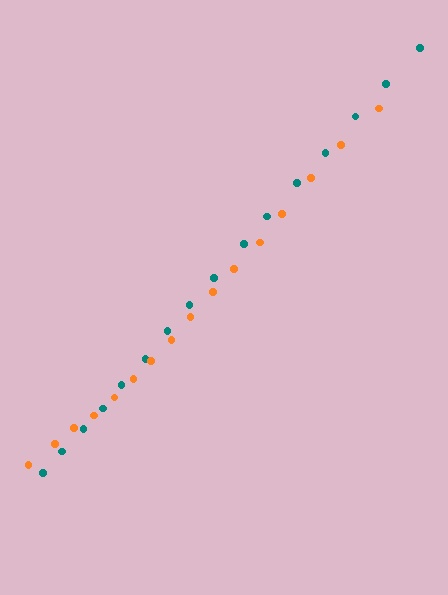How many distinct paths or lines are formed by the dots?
There are 2 distinct paths.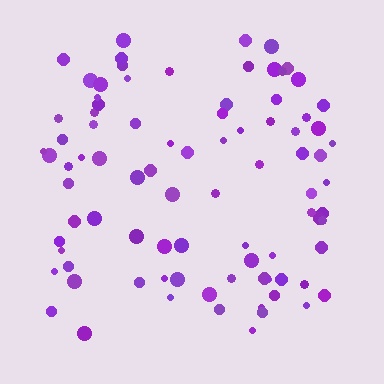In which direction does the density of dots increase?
From bottom to top, with the top side densest.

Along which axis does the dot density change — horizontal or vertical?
Vertical.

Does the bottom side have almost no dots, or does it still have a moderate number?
Still a moderate number, just noticeably fewer than the top.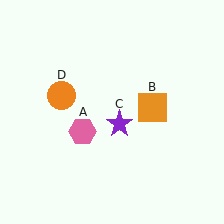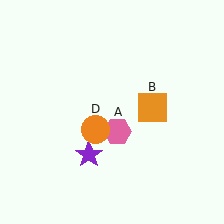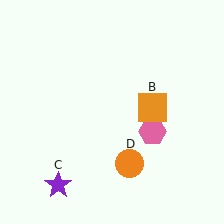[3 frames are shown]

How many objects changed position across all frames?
3 objects changed position: pink hexagon (object A), purple star (object C), orange circle (object D).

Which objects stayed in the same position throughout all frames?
Orange square (object B) remained stationary.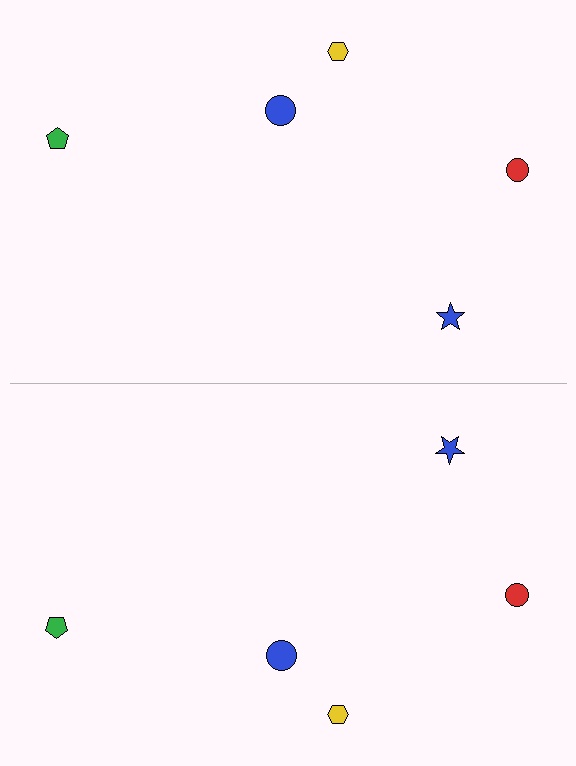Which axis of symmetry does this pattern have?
The pattern has a horizontal axis of symmetry running through the center of the image.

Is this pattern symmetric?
Yes, this pattern has bilateral (reflection) symmetry.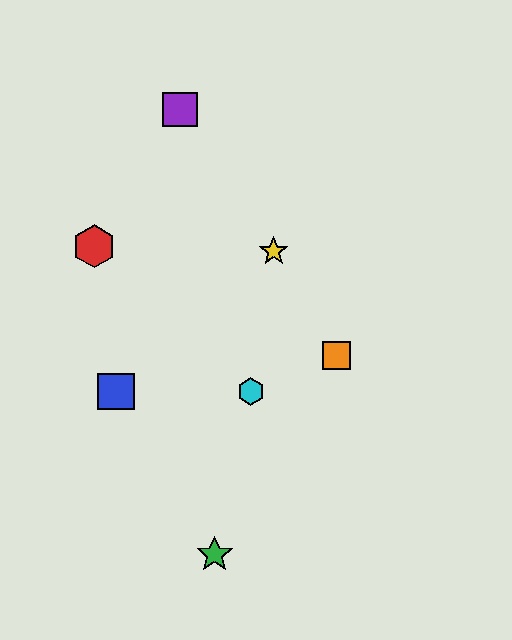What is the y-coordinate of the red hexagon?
The red hexagon is at y≈246.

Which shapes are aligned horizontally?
The blue square, the cyan hexagon are aligned horizontally.